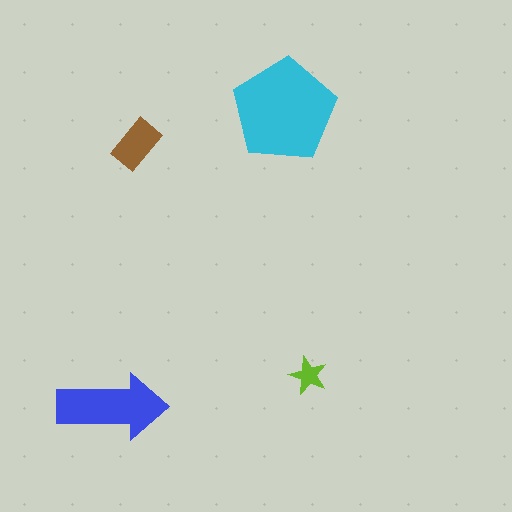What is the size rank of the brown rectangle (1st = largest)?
3rd.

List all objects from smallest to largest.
The lime star, the brown rectangle, the blue arrow, the cyan pentagon.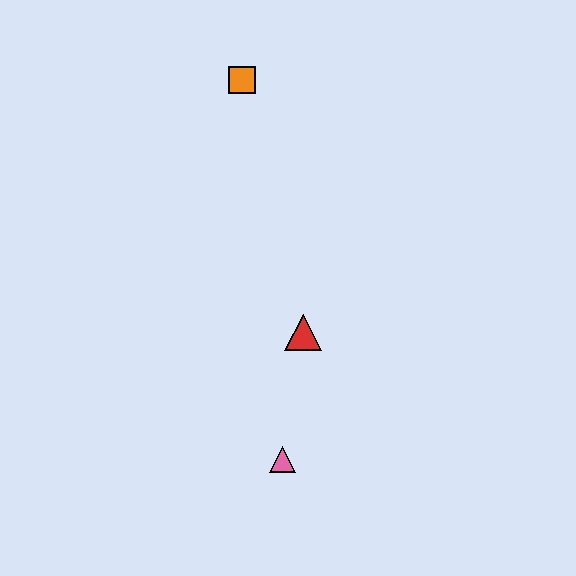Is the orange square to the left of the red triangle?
Yes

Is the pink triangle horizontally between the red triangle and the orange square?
Yes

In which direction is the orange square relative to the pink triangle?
The orange square is above the pink triangle.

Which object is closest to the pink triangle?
The red triangle is closest to the pink triangle.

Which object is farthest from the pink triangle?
The orange square is farthest from the pink triangle.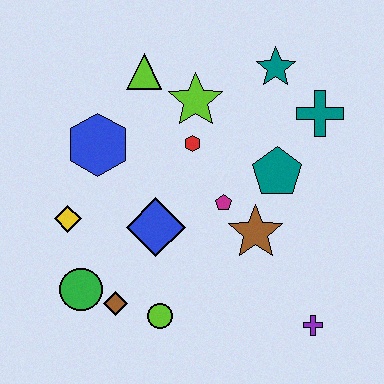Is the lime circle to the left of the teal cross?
Yes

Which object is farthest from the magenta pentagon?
The green circle is farthest from the magenta pentagon.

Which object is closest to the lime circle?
The brown diamond is closest to the lime circle.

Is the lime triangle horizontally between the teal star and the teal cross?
No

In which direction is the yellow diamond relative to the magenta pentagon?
The yellow diamond is to the left of the magenta pentagon.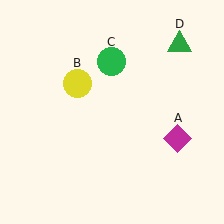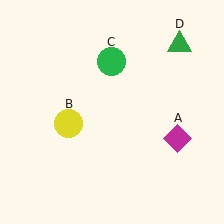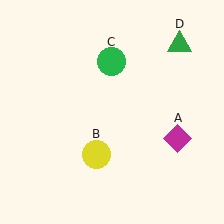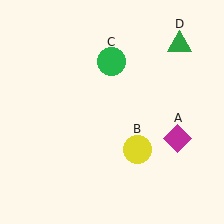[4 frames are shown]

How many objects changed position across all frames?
1 object changed position: yellow circle (object B).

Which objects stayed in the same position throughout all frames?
Magenta diamond (object A) and green circle (object C) and green triangle (object D) remained stationary.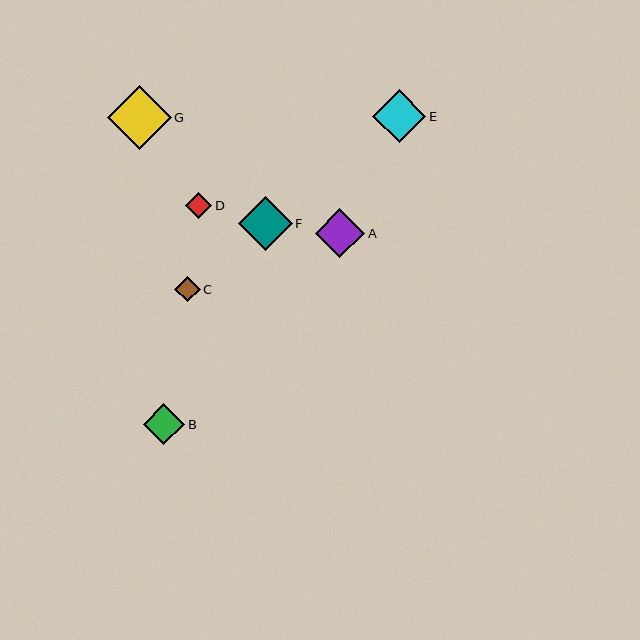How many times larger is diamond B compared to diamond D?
Diamond B is approximately 1.6 times the size of diamond D.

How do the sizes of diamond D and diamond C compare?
Diamond D and diamond C are approximately the same size.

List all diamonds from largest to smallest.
From largest to smallest: G, F, E, A, B, D, C.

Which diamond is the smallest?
Diamond C is the smallest with a size of approximately 25 pixels.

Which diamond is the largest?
Diamond G is the largest with a size of approximately 64 pixels.